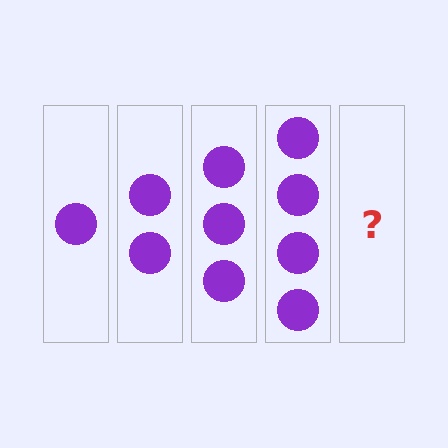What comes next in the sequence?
The next element should be 5 circles.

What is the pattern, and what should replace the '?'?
The pattern is that each step adds one more circle. The '?' should be 5 circles.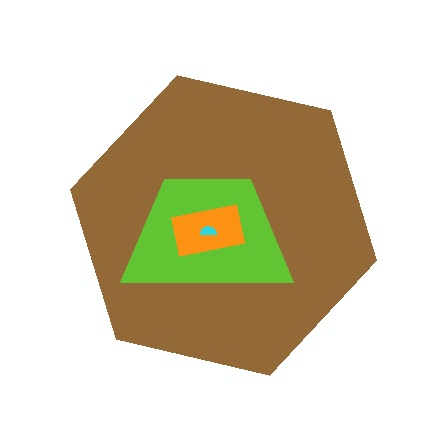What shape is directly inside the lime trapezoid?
The orange rectangle.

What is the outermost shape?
The brown hexagon.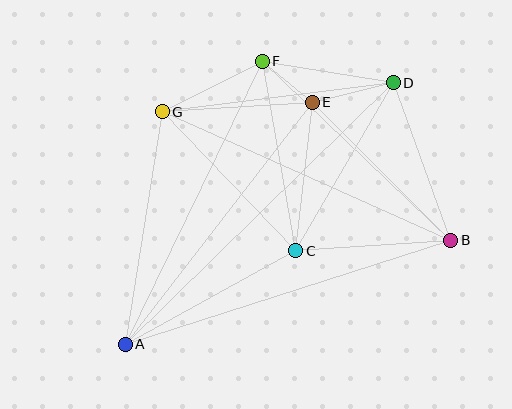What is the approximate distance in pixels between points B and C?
The distance between B and C is approximately 155 pixels.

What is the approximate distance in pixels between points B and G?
The distance between B and G is approximately 316 pixels.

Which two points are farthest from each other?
Points A and D are farthest from each other.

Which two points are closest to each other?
Points E and F are closest to each other.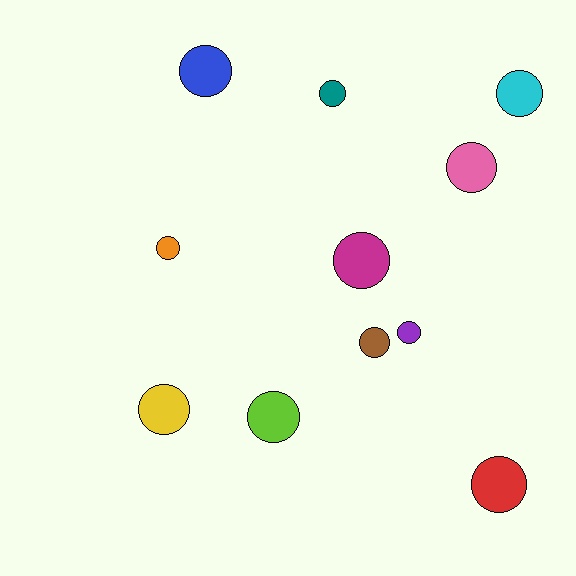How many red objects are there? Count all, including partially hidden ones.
There is 1 red object.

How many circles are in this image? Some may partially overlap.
There are 11 circles.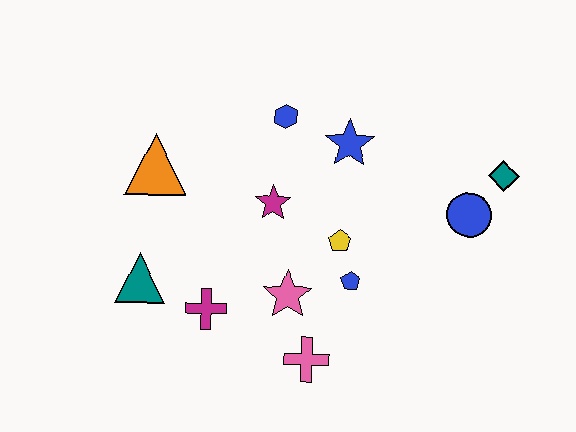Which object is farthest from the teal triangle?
The teal diamond is farthest from the teal triangle.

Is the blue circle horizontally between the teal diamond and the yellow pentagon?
Yes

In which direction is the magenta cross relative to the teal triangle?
The magenta cross is to the right of the teal triangle.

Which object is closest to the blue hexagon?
The blue star is closest to the blue hexagon.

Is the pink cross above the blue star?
No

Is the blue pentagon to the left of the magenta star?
No